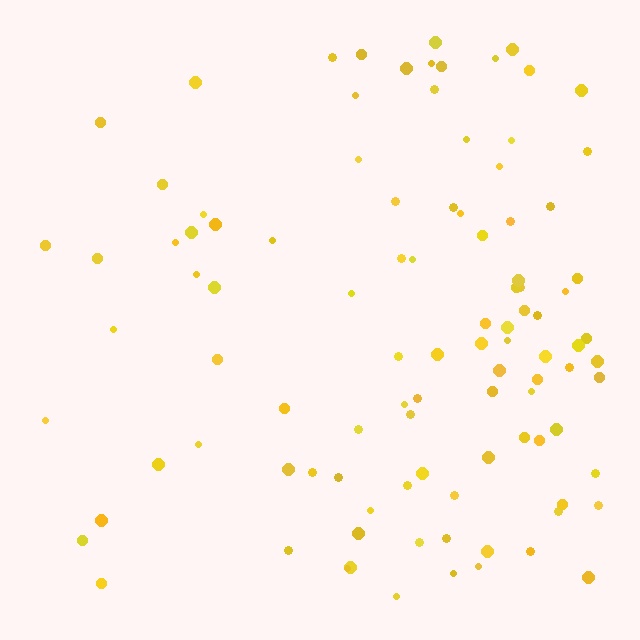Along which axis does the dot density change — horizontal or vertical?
Horizontal.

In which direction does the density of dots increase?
From left to right, with the right side densest.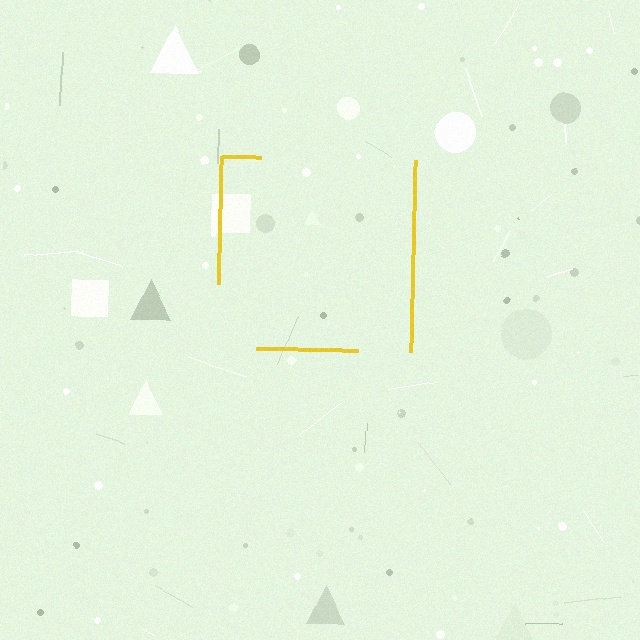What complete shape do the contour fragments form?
The contour fragments form a square.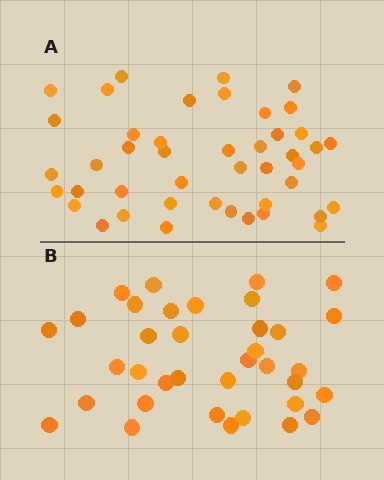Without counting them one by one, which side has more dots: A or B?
Region A (the top region) has more dots.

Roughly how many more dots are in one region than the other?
Region A has roughly 8 or so more dots than region B.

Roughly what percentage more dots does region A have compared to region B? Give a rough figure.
About 20% more.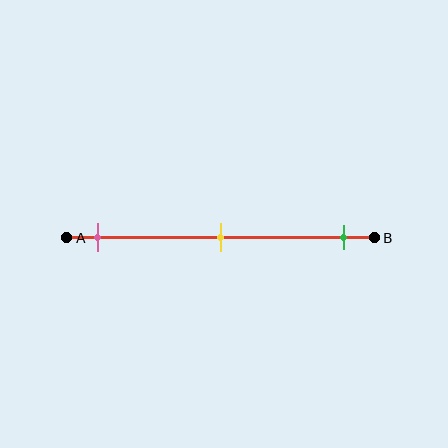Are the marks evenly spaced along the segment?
Yes, the marks are approximately evenly spaced.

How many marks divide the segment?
There are 3 marks dividing the segment.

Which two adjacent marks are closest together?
The pink and yellow marks are the closest adjacent pair.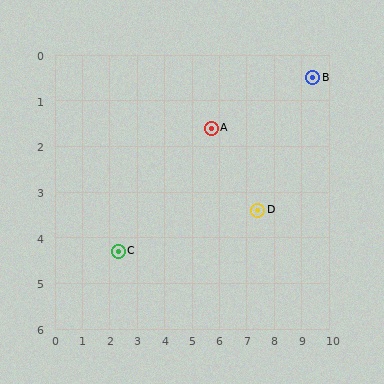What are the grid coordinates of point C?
Point C is at approximately (2.3, 4.3).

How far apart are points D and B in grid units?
Points D and B are about 3.5 grid units apart.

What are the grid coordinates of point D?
Point D is at approximately (7.4, 3.4).